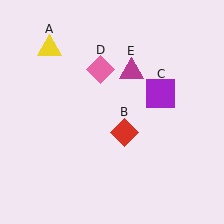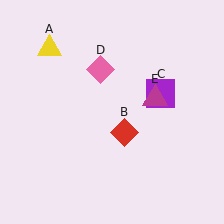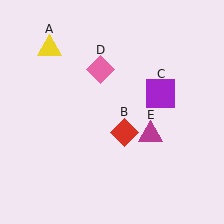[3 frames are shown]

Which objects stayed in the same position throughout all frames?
Yellow triangle (object A) and red diamond (object B) and purple square (object C) and pink diamond (object D) remained stationary.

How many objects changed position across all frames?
1 object changed position: magenta triangle (object E).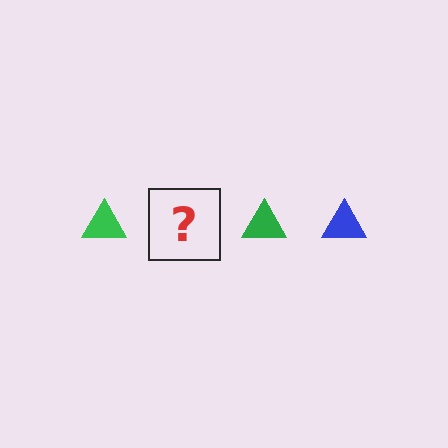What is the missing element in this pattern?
The missing element is a blue triangle.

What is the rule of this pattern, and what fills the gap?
The rule is that the pattern cycles through green, blue triangles. The gap should be filled with a blue triangle.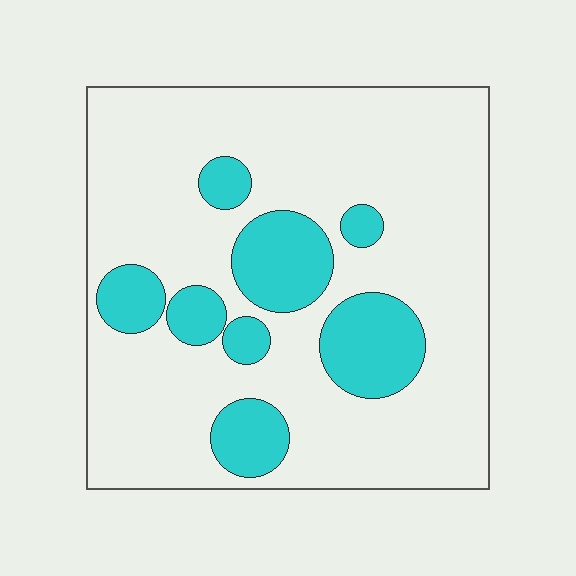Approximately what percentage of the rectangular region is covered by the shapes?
Approximately 20%.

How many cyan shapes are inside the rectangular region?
8.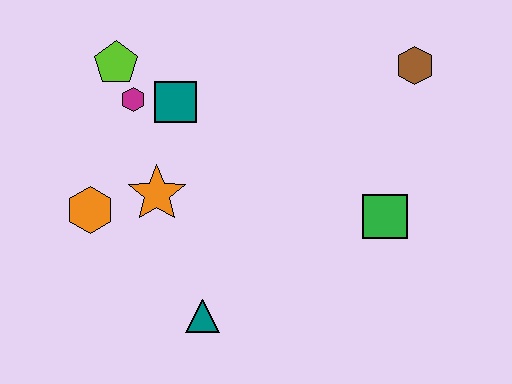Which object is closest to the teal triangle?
The orange star is closest to the teal triangle.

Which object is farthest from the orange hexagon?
The brown hexagon is farthest from the orange hexagon.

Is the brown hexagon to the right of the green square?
Yes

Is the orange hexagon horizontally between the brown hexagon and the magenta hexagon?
No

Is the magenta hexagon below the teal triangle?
No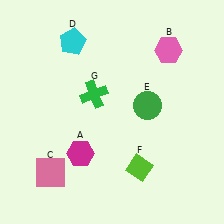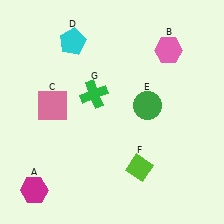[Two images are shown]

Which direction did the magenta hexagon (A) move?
The magenta hexagon (A) moved left.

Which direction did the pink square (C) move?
The pink square (C) moved up.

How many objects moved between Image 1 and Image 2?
2 objects moved between the two images.